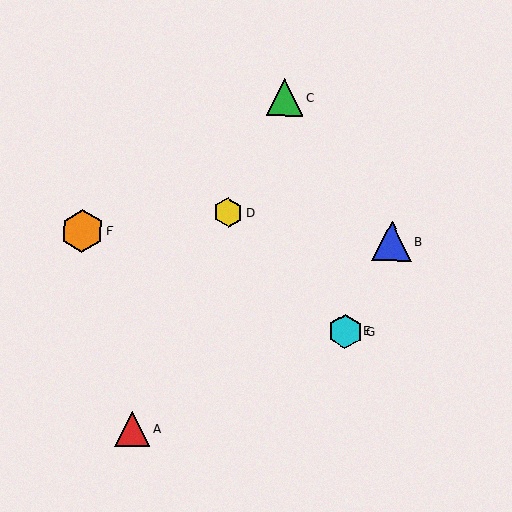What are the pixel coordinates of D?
Object D is at (228, 213).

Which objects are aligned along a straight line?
Objects D, E, G are aligned along a straight line.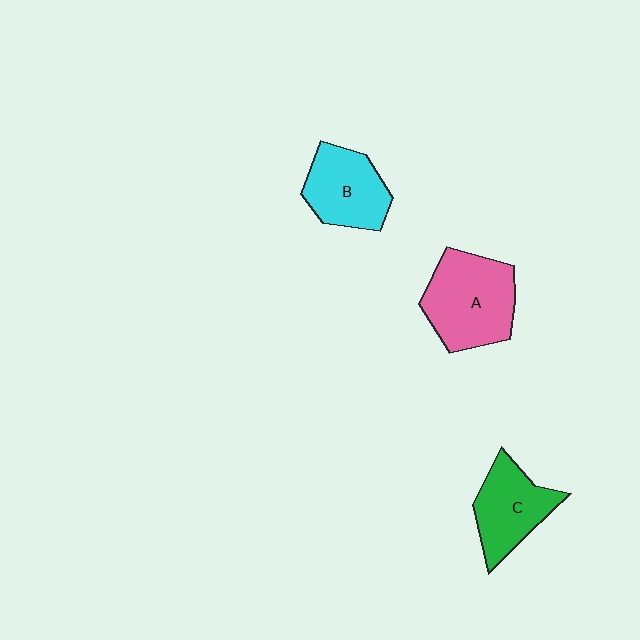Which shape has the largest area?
Shape A (pink).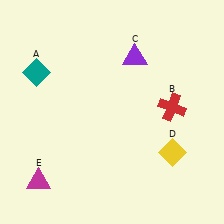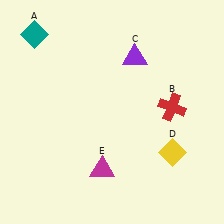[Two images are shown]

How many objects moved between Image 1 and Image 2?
2 objects moved between the two images.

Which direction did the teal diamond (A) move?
The teal diamond (A) moved up.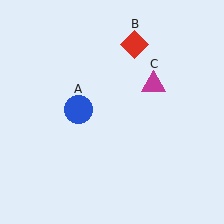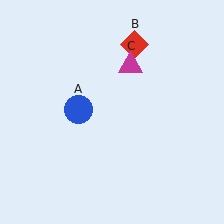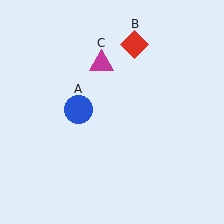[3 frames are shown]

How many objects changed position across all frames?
1 object changed position: magenta triangle (object C).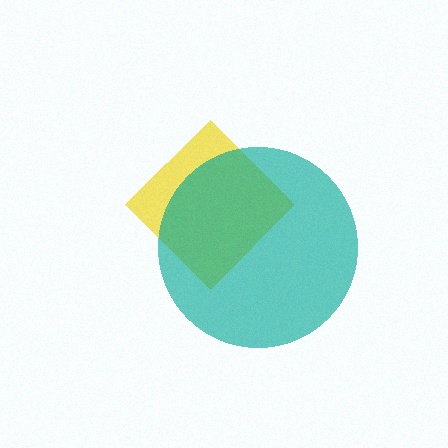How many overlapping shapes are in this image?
There are 2 overlapping shapes in the image.